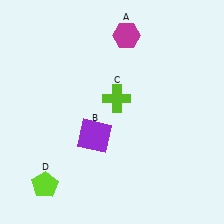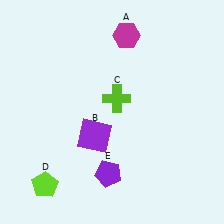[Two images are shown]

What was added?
A purple pentagon (E) was added in Image 2.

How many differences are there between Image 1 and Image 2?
There is 1 difference between the two images.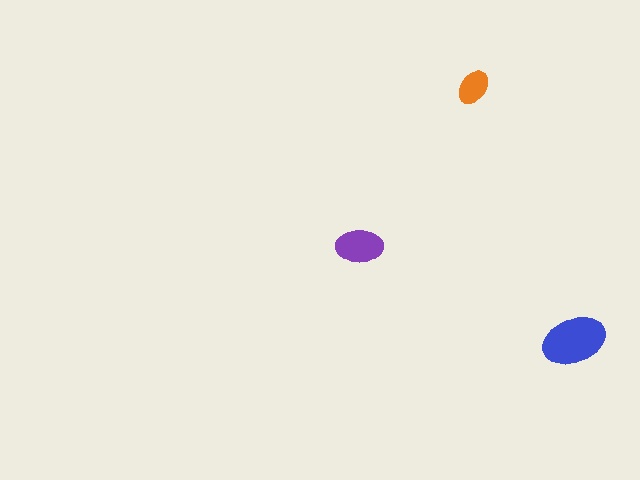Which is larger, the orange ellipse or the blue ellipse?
The blue one.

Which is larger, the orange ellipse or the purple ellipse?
The purple one.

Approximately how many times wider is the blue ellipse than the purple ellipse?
About 1.5 times wider.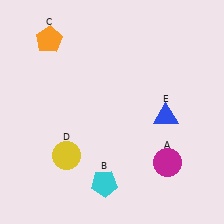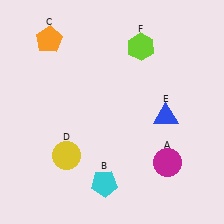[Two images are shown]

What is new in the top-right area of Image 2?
A lime hexagon (F) was added in the top-right area of Image 2.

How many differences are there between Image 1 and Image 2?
There is 1 difference between the two images.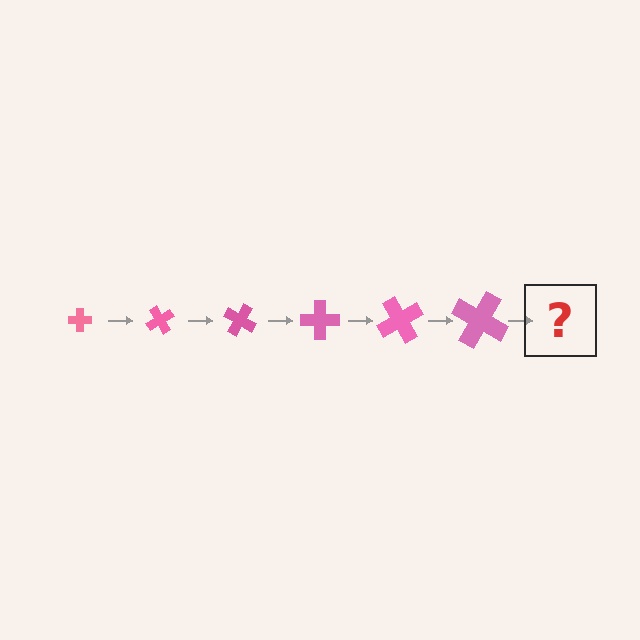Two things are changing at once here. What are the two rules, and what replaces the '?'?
The two rules are that the cross grows larger each step and it rotates 60 degrees each step. The '?' should be a cross, larger than the previous one and rotated 360 degrees from the start.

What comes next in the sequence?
The next element should be a cross, larger than the previous one and rotated 360 degrees from the start.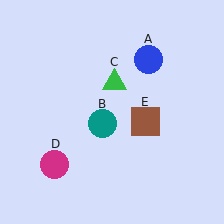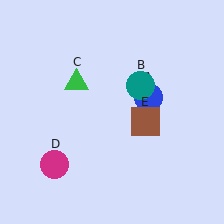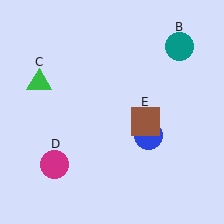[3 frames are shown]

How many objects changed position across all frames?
3 objects changed position: blue circle (object A), teal circle (object B), green triangle (object C).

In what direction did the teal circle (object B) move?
The teal circle (object B) moved up and to the right.